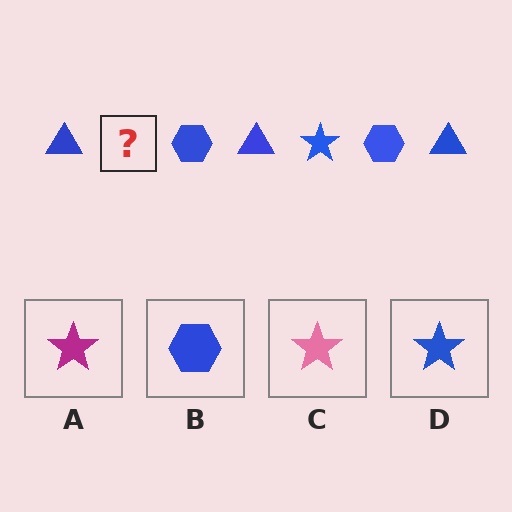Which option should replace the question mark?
Option D.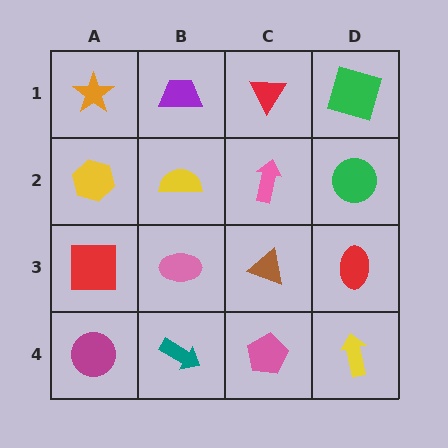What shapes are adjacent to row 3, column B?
A yellow semicircle (row 2, column B), a teal arrow (row 4, column B), a red square (row 3, column A), a brown triangle (row 3, column C).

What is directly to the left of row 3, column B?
A red square.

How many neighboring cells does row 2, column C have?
4.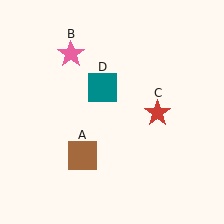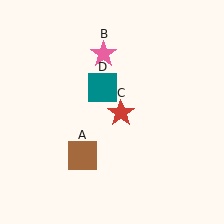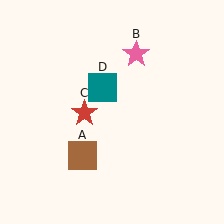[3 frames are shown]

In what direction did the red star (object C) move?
The red star (object C) moved left.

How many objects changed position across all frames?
2 objects changed position: pink star (object B), red star (object C).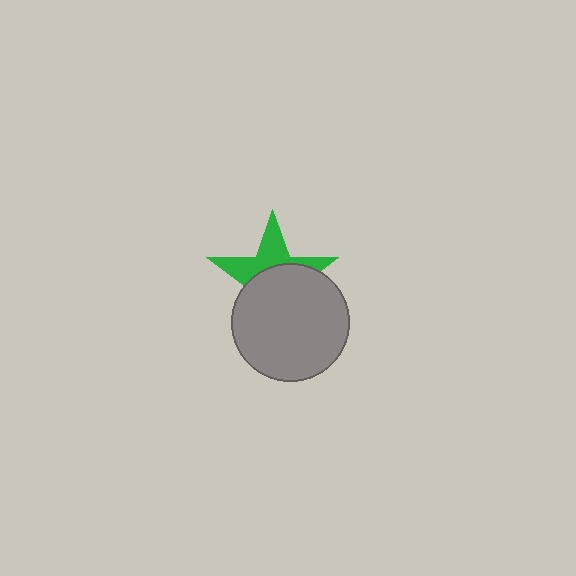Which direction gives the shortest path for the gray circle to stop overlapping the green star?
Moving down gives the shortest separation.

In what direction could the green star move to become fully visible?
The green star could move up. That would shift it out from behind the gray circle entirely.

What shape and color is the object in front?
The object in front is a gray circle.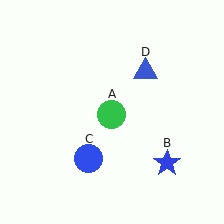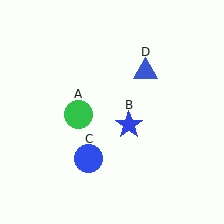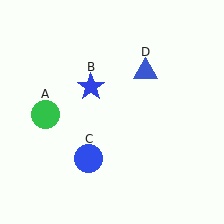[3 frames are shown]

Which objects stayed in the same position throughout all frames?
Blue circle (object C) and blue triangle (object D) remained stationary.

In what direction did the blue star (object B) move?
The blue star (object B) moved up and to the left.